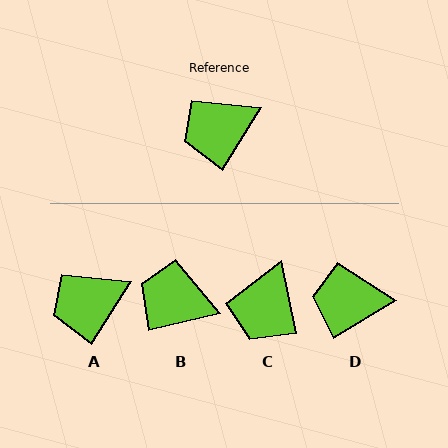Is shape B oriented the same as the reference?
No, it is off by about 44 degrees.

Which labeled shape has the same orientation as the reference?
A.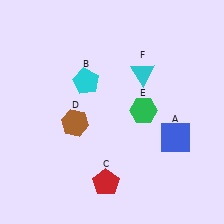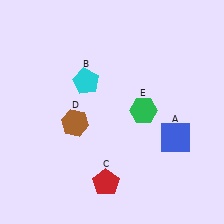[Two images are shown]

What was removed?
The cyan triangle (F) was removed in Image 2.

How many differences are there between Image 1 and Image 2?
There is 1 difference between the two images.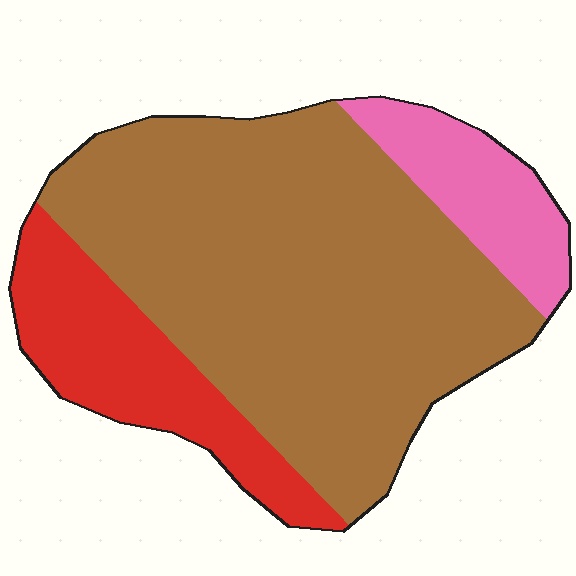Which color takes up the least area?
Pink, at roughly 15%.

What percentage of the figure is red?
Red takes up between a sixth and a third of the figure.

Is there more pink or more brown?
Brown.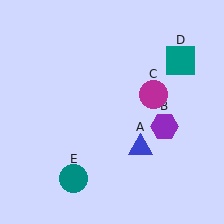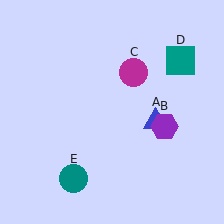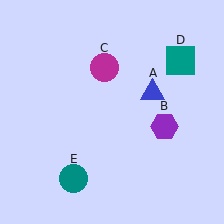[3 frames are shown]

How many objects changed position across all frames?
2 objects changed position: blue triangle (object A), magenta circle (object C).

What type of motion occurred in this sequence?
The blue triangle (object A), magenta circle (object C) rotated counterclockwise around the center of the scene.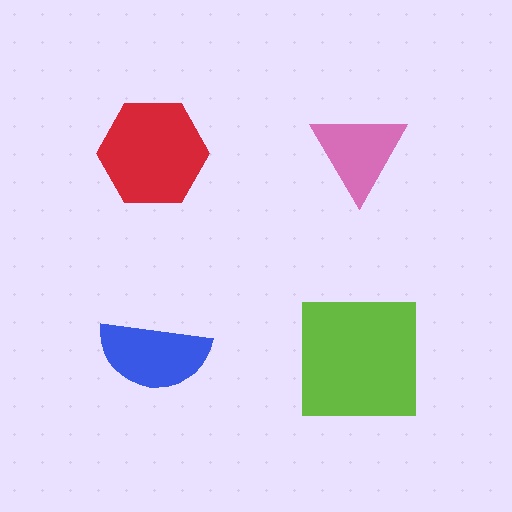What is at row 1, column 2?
A pink triangle.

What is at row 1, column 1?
A red hexagon.